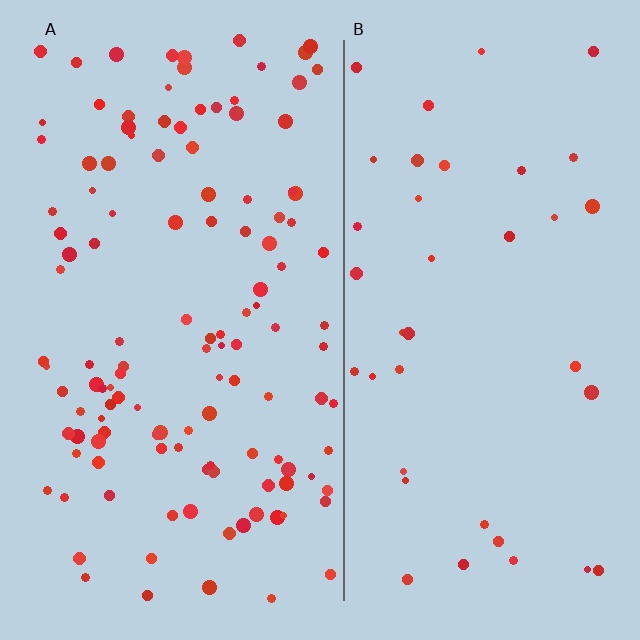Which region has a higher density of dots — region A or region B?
A (the left).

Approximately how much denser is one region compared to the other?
Approximately 3.3× — region A over region B.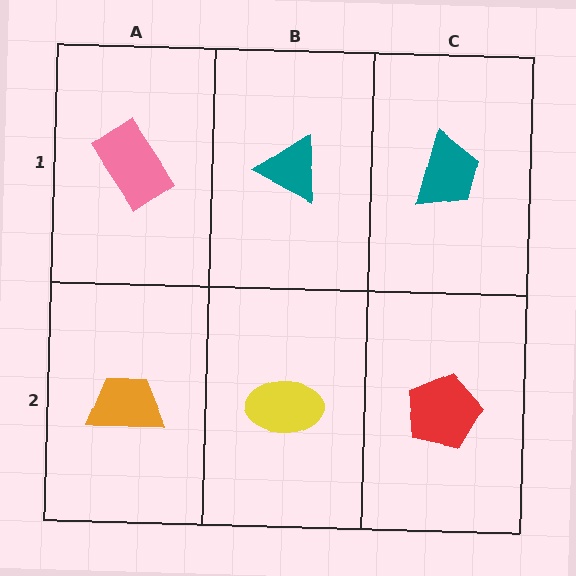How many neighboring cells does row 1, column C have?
2.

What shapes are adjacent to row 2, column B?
A teal triangle (row 1, column B), an orange trapezoid (row 2, column A), a red pentagon (row 2, column C).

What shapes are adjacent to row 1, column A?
An orange trapezoid (row 2, column A), a teal triangle (row 1, column B).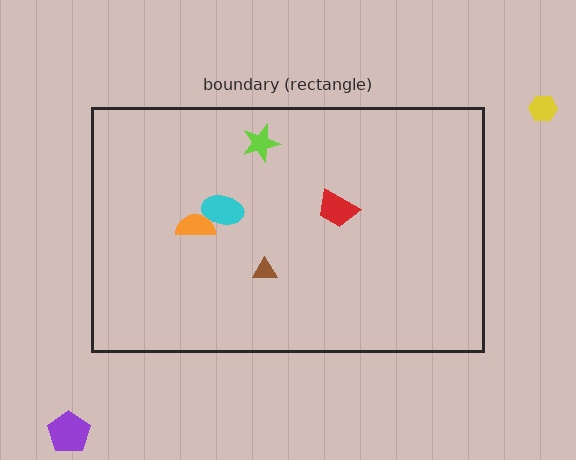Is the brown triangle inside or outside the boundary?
Inside.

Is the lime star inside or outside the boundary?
Inside.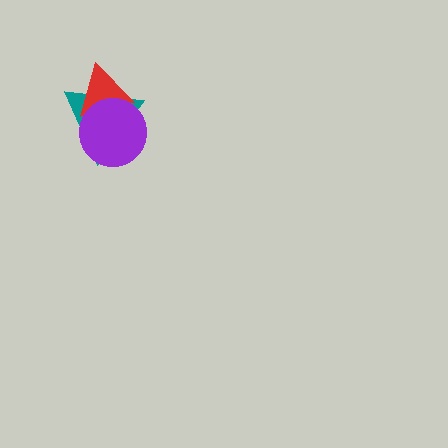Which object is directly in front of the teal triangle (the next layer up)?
The red triangle is directly in front of the teal triangle.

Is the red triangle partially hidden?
Yes, it is partially covered by another shape.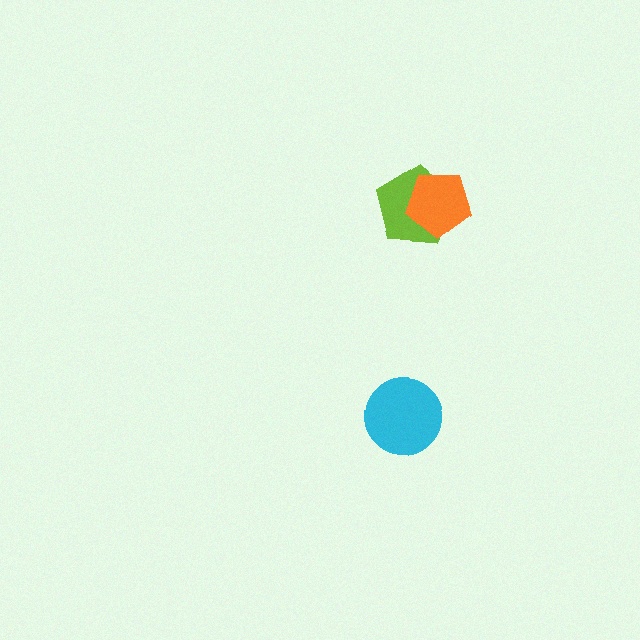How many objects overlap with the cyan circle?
0 objects overlap with the cyan circle.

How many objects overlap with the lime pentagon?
1 object overlaps with the lime pentagon.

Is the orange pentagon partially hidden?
No, no other shape covers it.